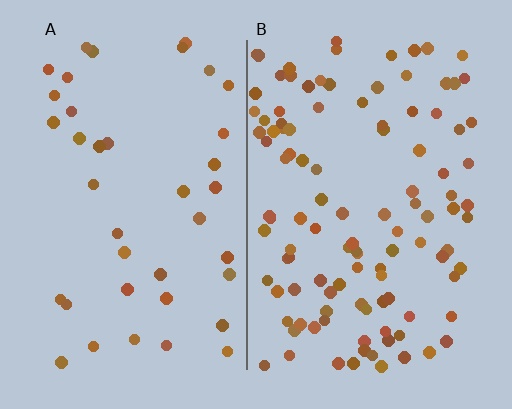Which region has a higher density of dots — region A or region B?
B (the right).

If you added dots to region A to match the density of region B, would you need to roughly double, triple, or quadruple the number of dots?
Approximately triple.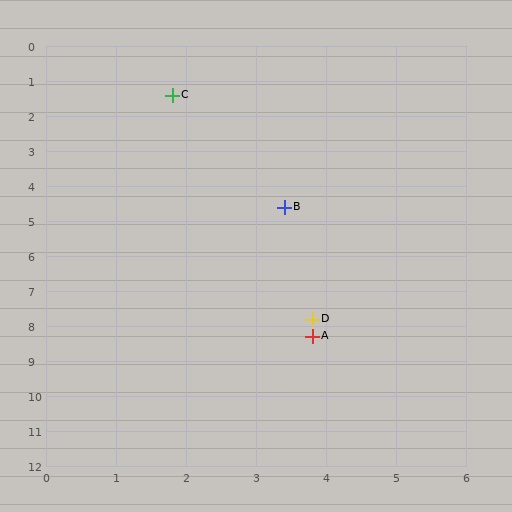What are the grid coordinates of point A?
Point A is at approximately (3.8, 8.3).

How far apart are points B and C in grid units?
Points B and C are about 3.6 grid units apart.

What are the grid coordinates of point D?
Point D is at approximately (3.8, 7.8).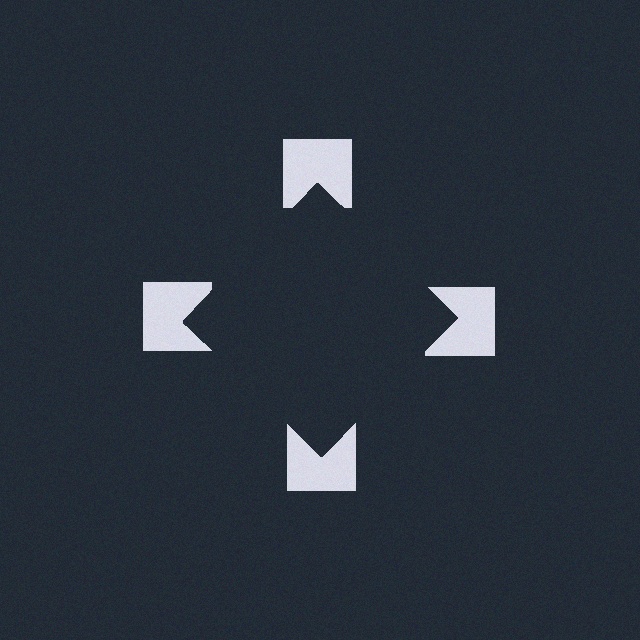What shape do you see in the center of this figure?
An illusory square — its edges are inferred from the aligned wedge cuts in the notched squares, not physically drawn.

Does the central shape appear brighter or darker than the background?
It typically appears slightly darker than the background, even though no actual brightness change is drawn.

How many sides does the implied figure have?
4 sides.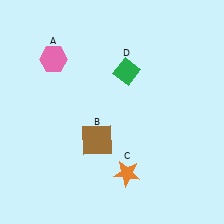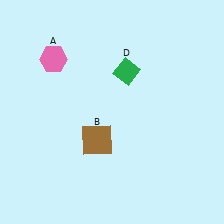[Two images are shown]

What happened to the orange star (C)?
The orange star (C) was removed in Image 2. It was in the bottom-right area of Image 1.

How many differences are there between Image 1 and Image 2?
There is 1 difference between the two images.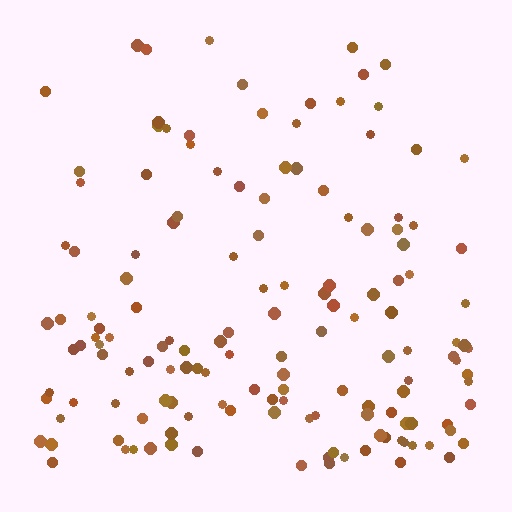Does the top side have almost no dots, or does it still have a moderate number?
Still a moderate number, just noticeably fewer than the bottom.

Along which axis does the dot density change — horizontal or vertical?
Vertical.